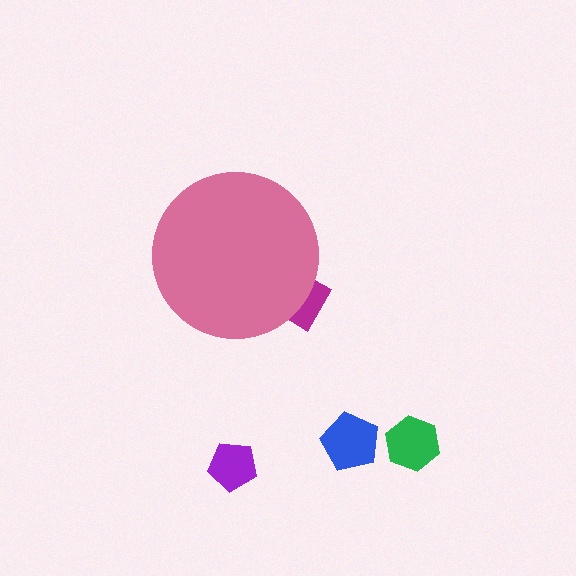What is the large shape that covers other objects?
A pink circle.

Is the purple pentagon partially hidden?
No, the purple pentagon is fully visible.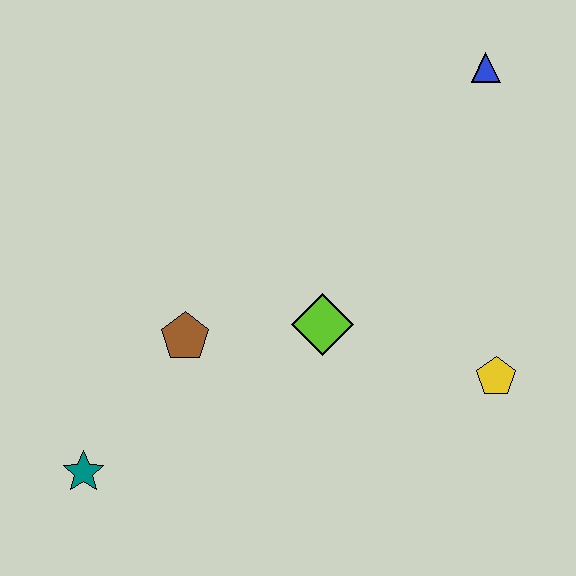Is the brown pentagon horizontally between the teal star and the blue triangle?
Yes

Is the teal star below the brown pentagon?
Yes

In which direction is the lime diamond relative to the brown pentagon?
The lime diamond is to the right of the brown pentagon.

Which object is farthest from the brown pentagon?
The blue triangle is farthest from the brown pentagon.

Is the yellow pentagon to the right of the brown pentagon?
Yes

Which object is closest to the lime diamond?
The brown pentagon is closest to the lime diamond.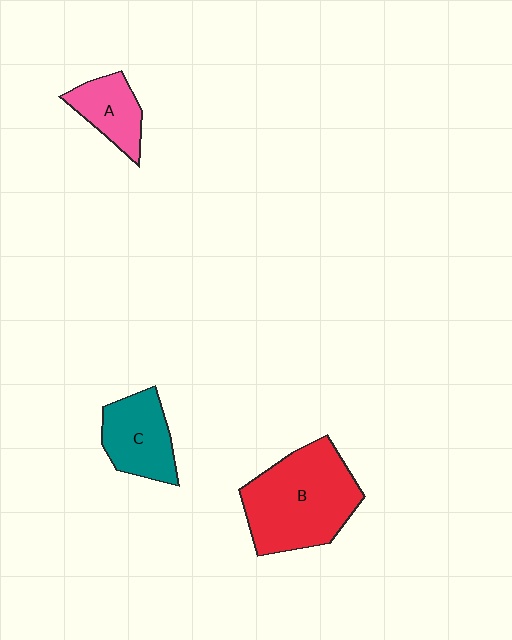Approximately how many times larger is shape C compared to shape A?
Approximately 1.3 times.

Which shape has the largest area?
Shape B (red).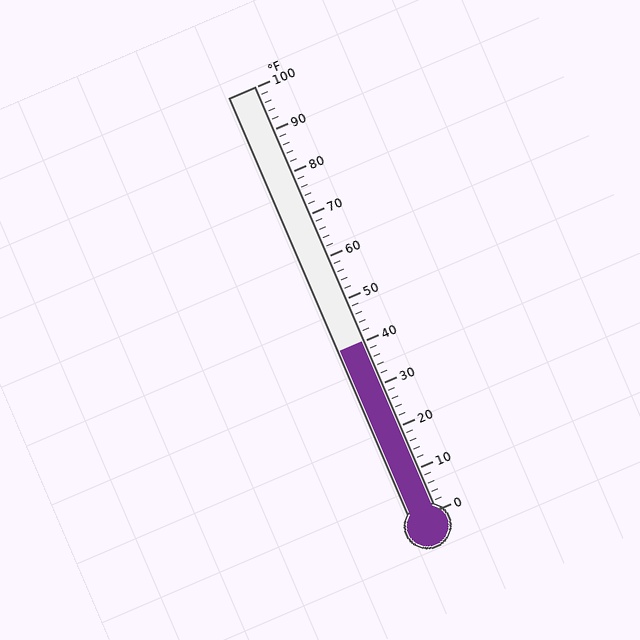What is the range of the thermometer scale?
The thermometer scale ranges from 0°F to 100°F.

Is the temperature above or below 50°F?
The temperature is below 50°F.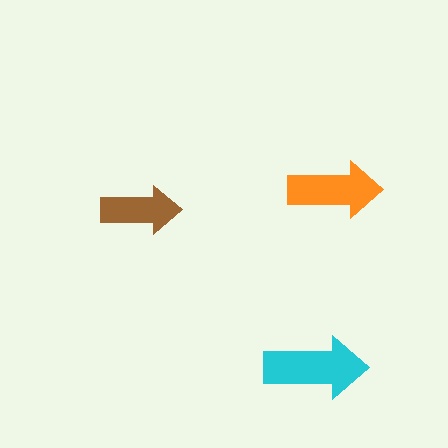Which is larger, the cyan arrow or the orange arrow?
The cyan one.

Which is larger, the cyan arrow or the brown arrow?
The cyan one.